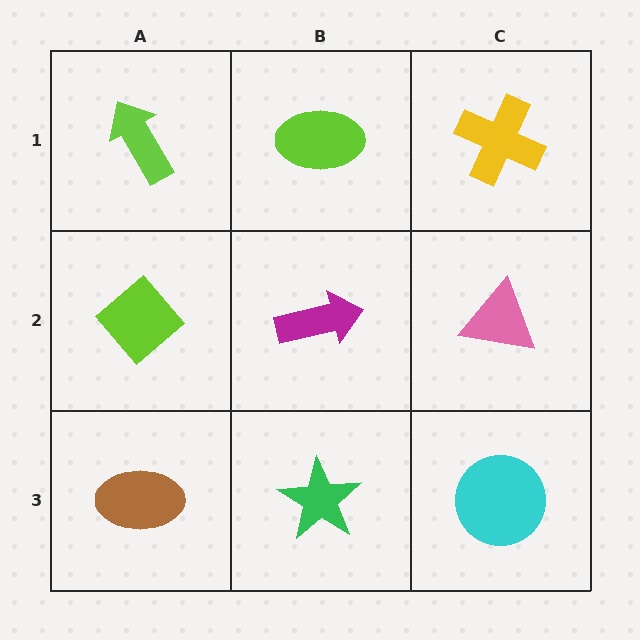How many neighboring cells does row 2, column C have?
3.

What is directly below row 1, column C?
A pink triangle.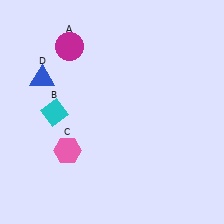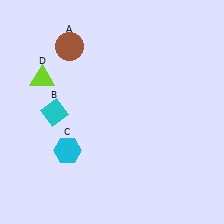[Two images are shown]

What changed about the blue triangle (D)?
In Image 1, D is blue. In Image 2, it changed to lime.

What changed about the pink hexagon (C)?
In Image 1, C is pink. In Image 2, it changed to cyan.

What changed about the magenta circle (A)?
In Image 1, A is magenta. In Image 2, it changed to brown.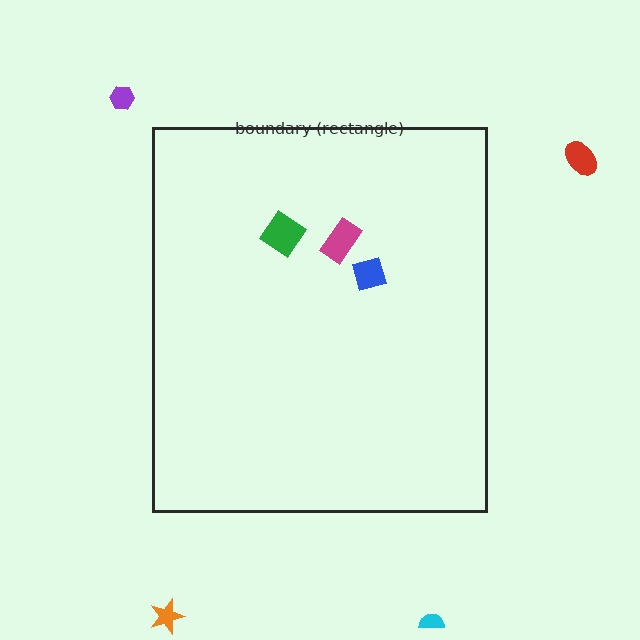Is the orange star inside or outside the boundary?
Outside.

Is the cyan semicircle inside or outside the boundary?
Outside.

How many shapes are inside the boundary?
3 inside, 4 outside.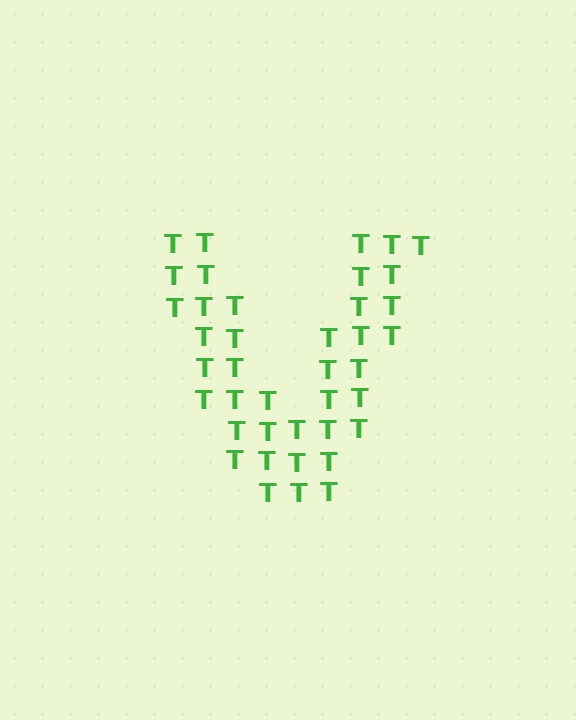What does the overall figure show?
The overall figure shows the letter V.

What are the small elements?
The small elements are letter T's.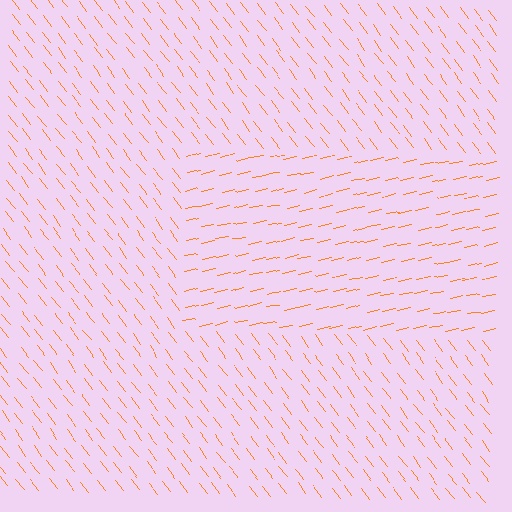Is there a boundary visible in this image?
Yes, there is a texture boundary formed by a change in line orientation.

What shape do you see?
I see a rectangle.